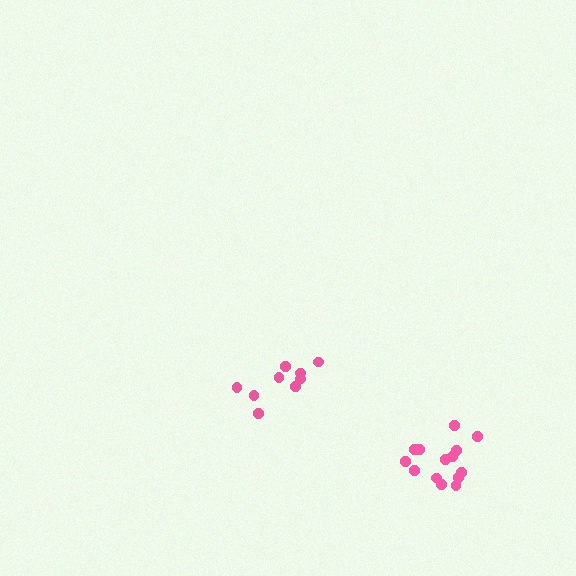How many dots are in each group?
Group 1: 9 dots, Group 2: 14 dots (23 total).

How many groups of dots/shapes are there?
There are 2 groups.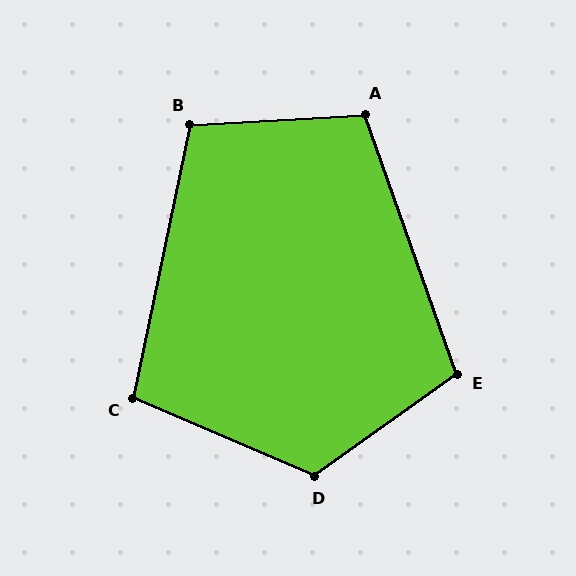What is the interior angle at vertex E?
Approximately 106 degrees (obtuse).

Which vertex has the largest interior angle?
D, at approximately 121 degrees.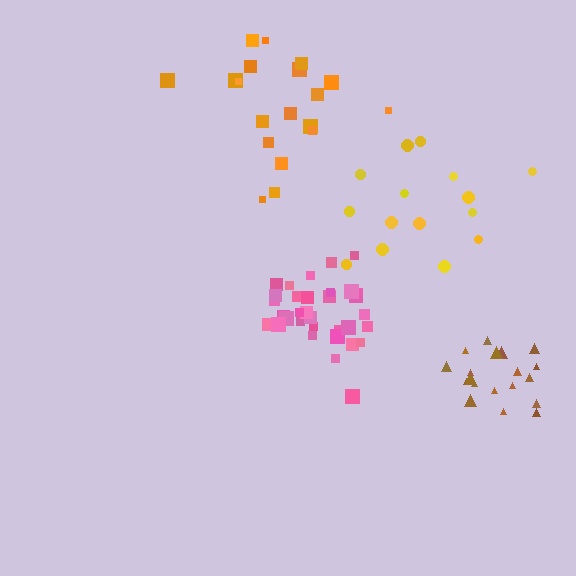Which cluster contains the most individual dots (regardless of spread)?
Pink (35).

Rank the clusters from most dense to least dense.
pink, brown, orange, yellow.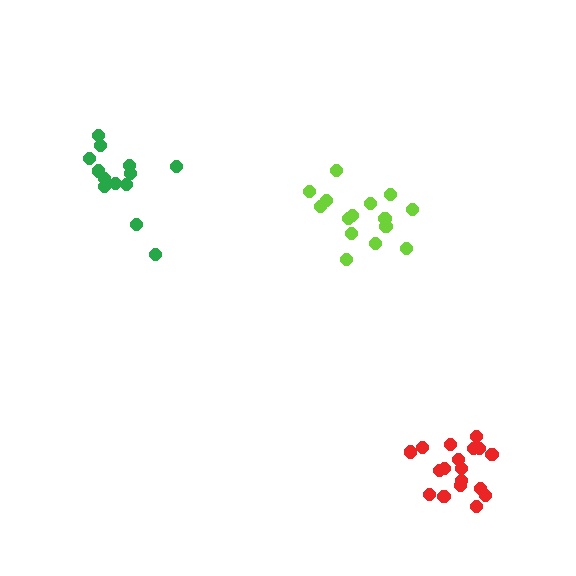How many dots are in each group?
Group 1: 18 dots, Group 2: 15 dots, Group 3: 13 dots (46 total).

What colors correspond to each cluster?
The clusters are colored: red, lime, green.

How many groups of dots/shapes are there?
There are 3 groups.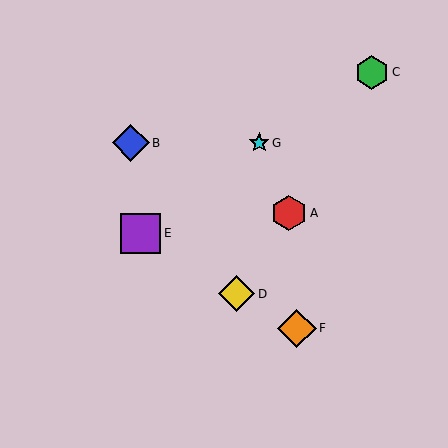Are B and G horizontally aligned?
Yes, both are at y≈143.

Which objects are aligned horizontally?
Objects B, G are aligned horizontally.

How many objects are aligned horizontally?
2 objects (B, G) are aligned horizontally.